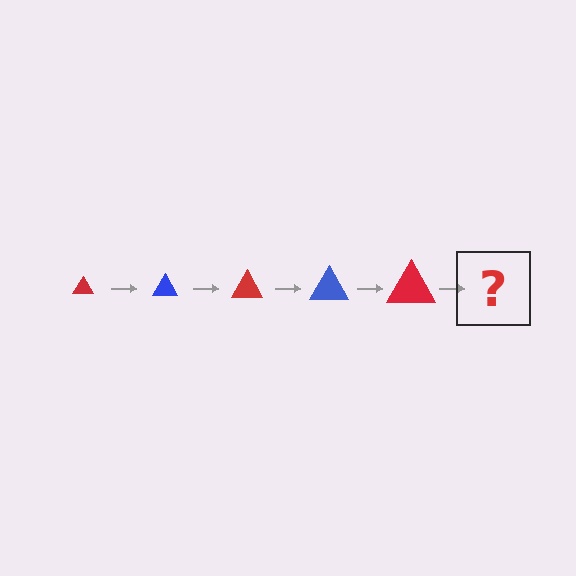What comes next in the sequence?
The next element should be a blue triangle, larger than the previous one.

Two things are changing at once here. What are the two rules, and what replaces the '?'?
The two rules are that the triangle grows larger each step and the color cycles through red and blue. The '?' should be a blue triangle, larger than the previous one.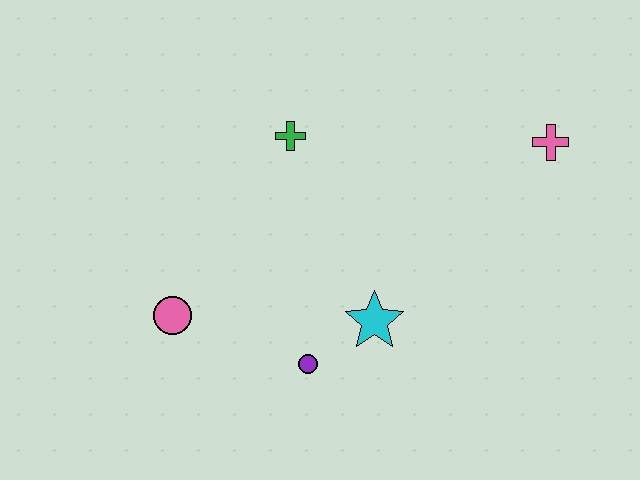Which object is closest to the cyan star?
The purple circle is closest to the cyan star.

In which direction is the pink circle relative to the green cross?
The pink circle is below the green cross.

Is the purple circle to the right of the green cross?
Yes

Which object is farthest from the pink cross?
The pink circle is farthest from the pink cross.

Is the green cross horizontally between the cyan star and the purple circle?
No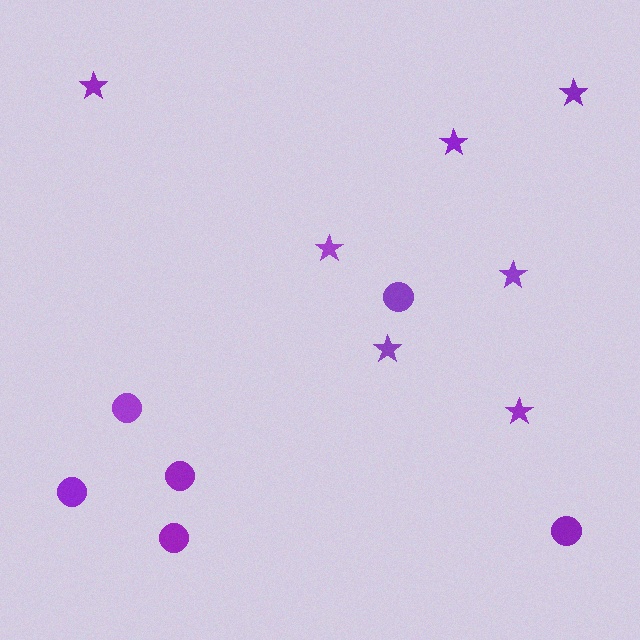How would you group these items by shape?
There are 2 groups: one group of stars (7) and one group of circles (6).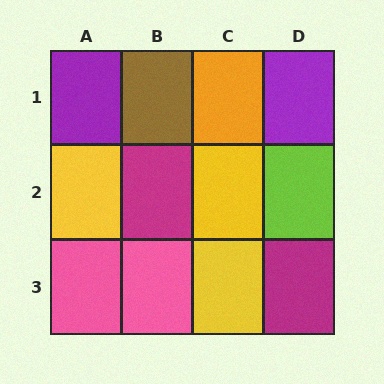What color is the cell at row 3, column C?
Yellow.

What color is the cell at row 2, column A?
Yellow.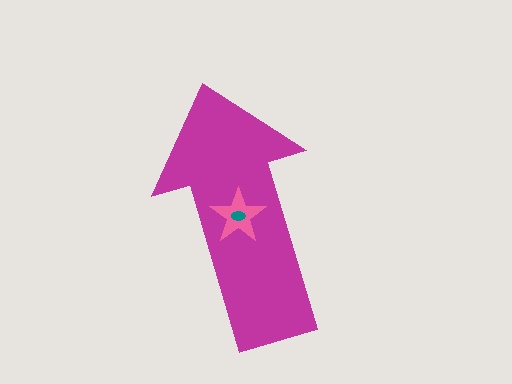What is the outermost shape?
The magenta arrow.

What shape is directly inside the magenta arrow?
The pink star.